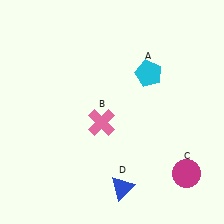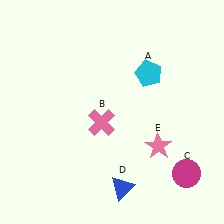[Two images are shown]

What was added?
A pink star (E) was added in Image 2.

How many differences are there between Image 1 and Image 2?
There is 1 difference between the two images.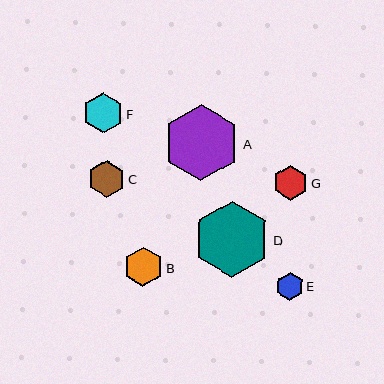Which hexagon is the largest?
Hexagon D is the largest with a size of approximately 76 pixels.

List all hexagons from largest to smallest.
From largest to smallest: D, A, F, B, C, G, E.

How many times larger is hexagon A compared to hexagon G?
Hexagon A is approximately 2.2 times the size of hexagon G.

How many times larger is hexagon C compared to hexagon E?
Hexagon C is approximately 1.3 times the size of hexagon E.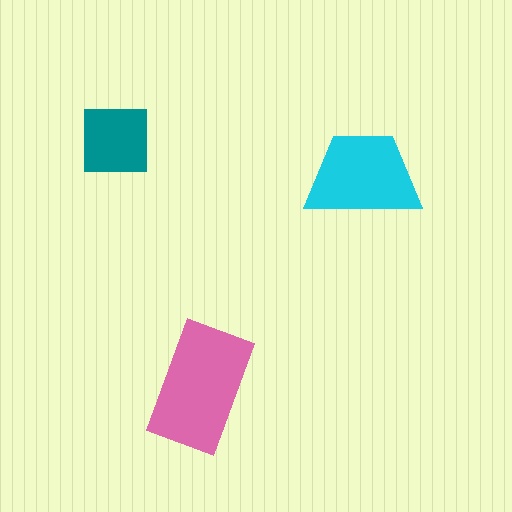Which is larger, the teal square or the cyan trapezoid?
The cyan trapezoid.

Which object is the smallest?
The teal square.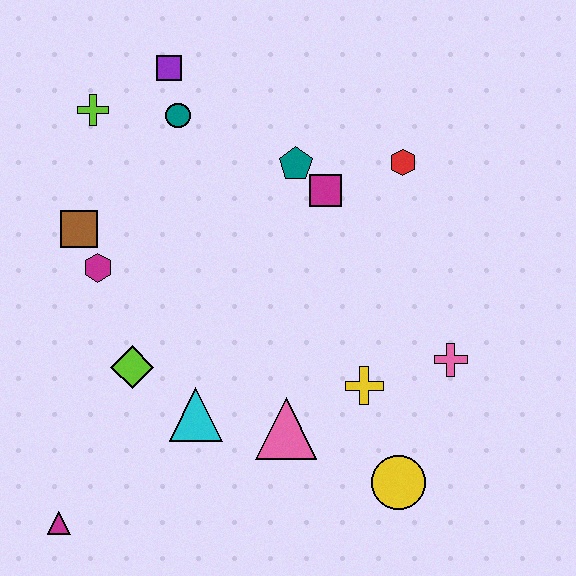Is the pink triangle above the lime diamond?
No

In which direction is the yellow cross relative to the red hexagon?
The yellow cross is below the red hexagon.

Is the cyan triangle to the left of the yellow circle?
Yes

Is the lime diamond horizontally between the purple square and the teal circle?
No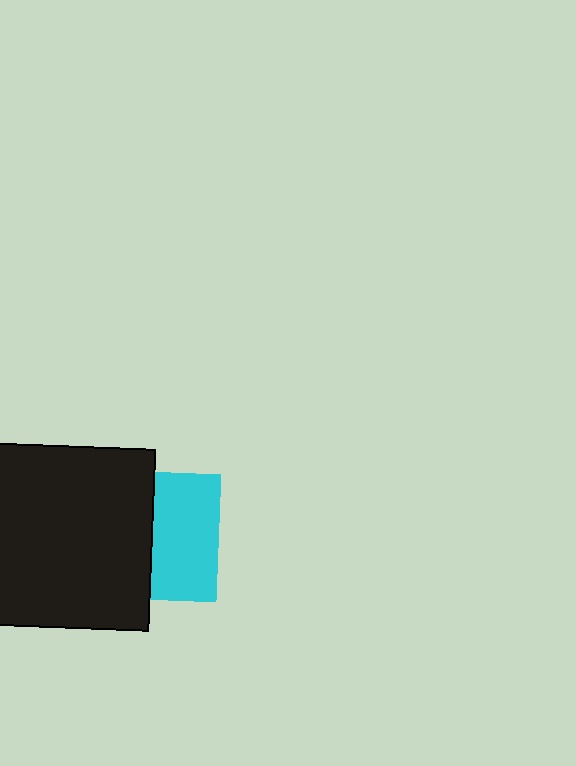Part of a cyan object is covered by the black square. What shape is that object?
It is a square.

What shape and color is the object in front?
The object in front is a black square.